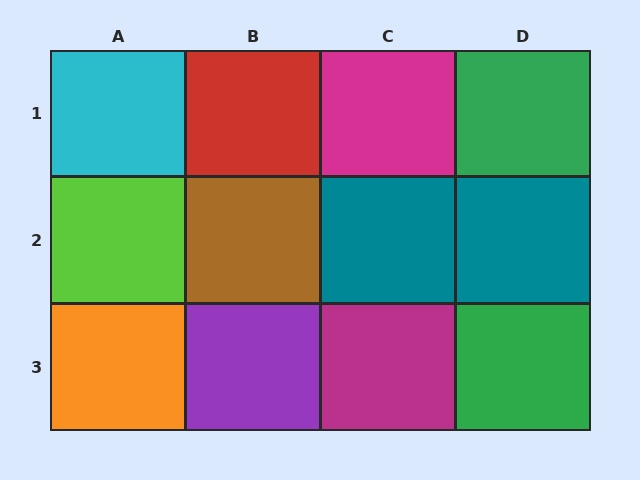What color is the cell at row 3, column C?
Magenta.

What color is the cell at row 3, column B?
Purple.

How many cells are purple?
1 cell is purple.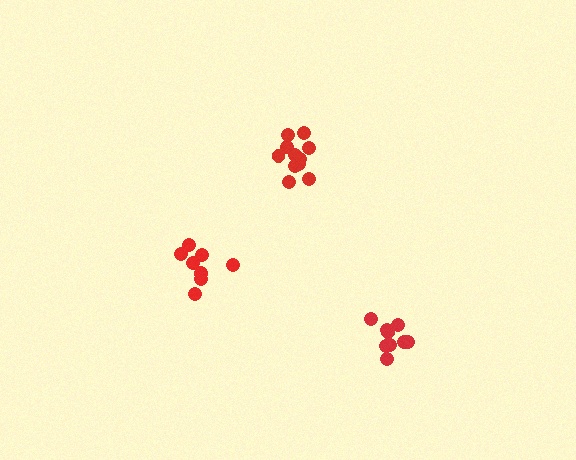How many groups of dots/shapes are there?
There are 3 groups.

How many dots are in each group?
Group 1: 11 dots, Group 2: 9 dots, Group 3: 9 dots (29 total).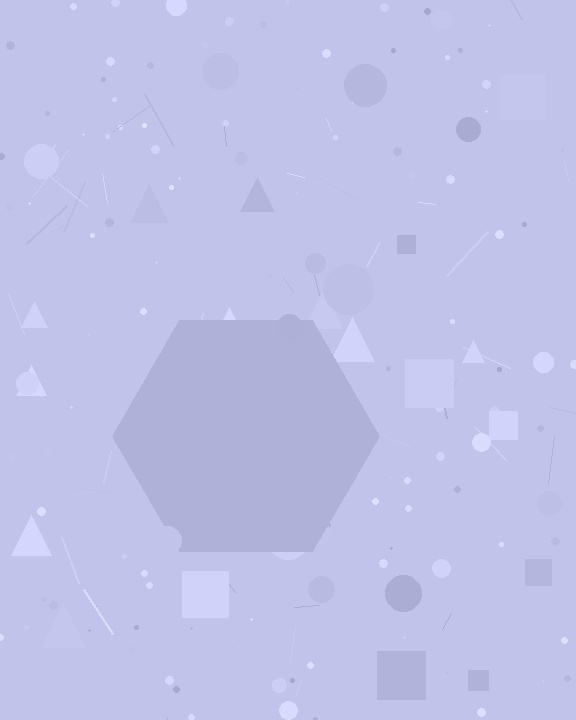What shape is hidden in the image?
A hexagon is hidden in the image.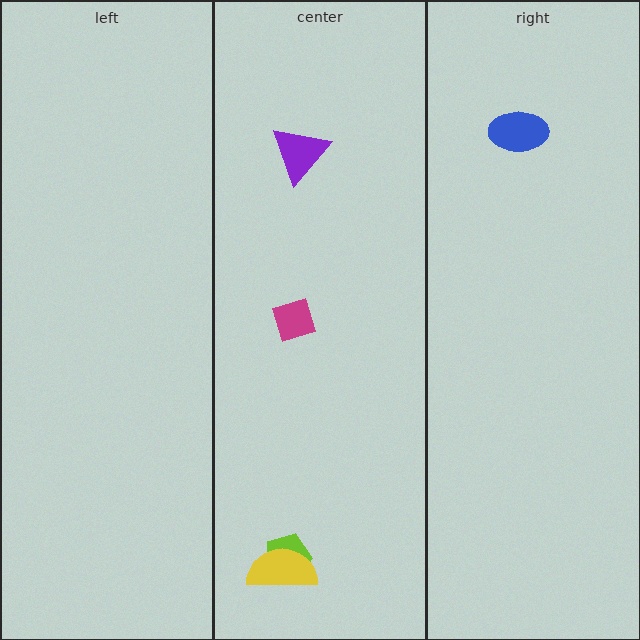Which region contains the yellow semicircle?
The center region.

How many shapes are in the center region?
4.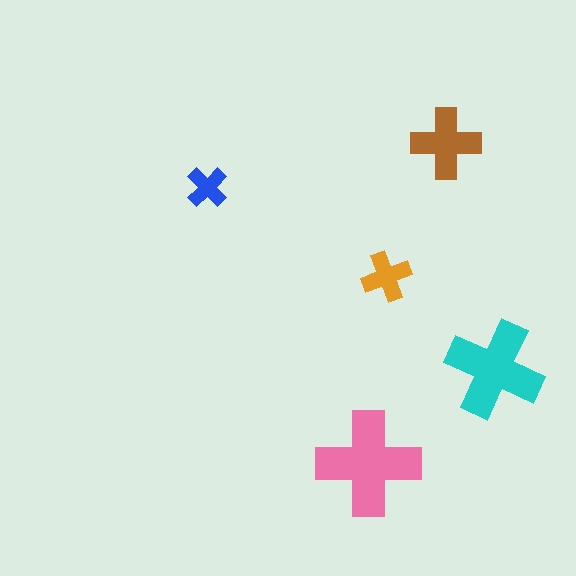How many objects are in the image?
There are 5 objects in the image.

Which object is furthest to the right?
The cyan cross is rightmost.